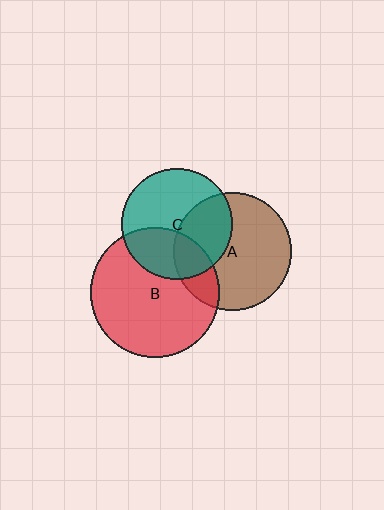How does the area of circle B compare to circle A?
Approximately 1.2 times.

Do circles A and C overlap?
Yes.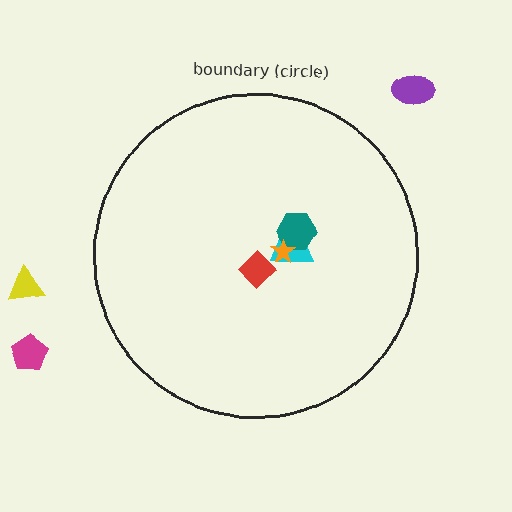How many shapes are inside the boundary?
4 inside, 3 outside.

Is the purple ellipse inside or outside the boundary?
Outside.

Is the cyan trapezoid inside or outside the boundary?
Inside.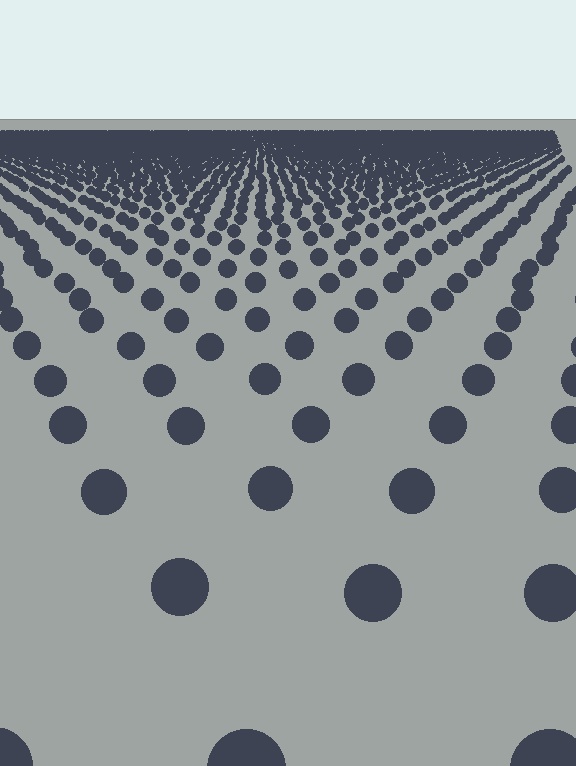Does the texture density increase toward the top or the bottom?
Density increases toward the top.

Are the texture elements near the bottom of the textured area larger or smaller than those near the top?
Larger. Near the bottom, elements are closer to the viewer and appear at a bigger on-screen size.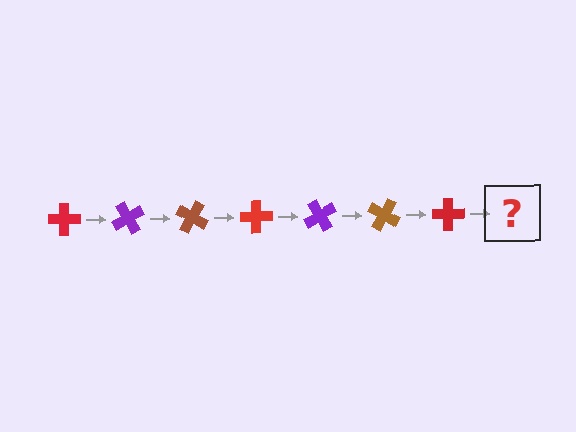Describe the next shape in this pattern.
It should be a purple cross, rotated 420 degrees from the start.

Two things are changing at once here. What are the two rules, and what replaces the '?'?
The two rules are that it rotates 60 degrees each step and the color cycles through red, purple, and brown. The '?' should be a purple cross, rotated 420 degrees from the start.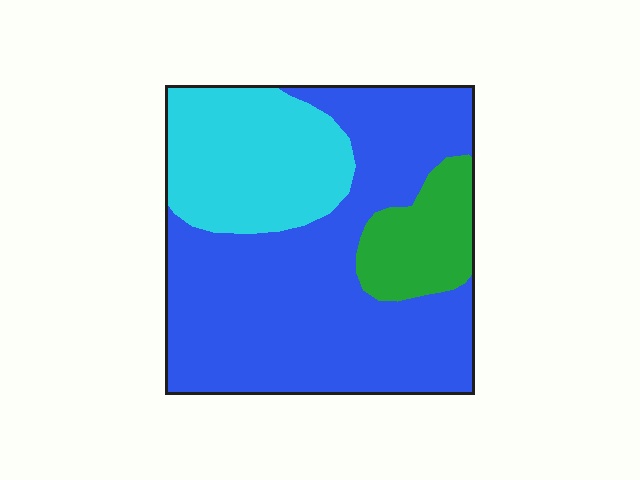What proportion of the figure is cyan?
Cyan takes up about one quarter (1/4) of the figure.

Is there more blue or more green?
Blue.